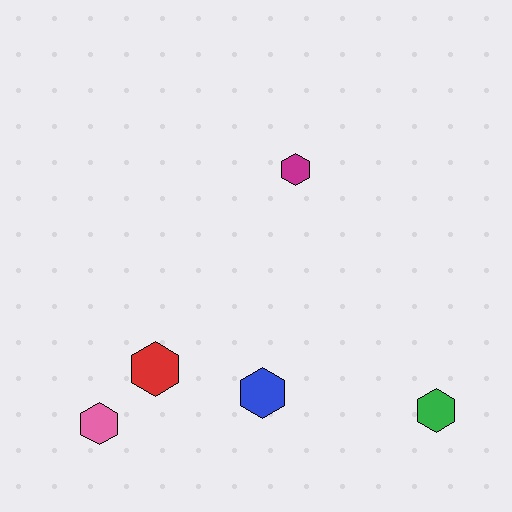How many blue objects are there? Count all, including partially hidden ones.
There is 1 blue object.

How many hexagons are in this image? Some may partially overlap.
There are 5 hexagons.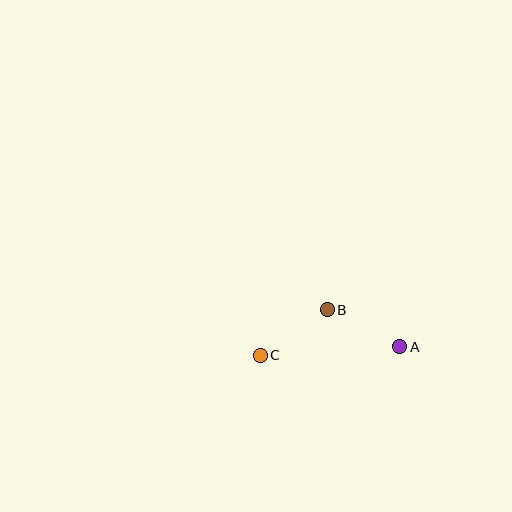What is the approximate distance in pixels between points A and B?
The distance between A and B is approximately 82 pixels.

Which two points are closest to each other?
Points B and C are closest to each other.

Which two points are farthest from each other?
Points A and C are farthest from each other.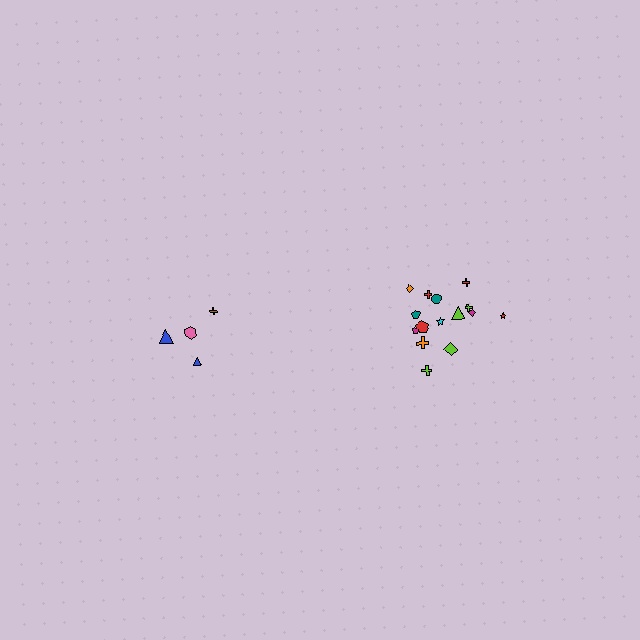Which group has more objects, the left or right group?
The right group.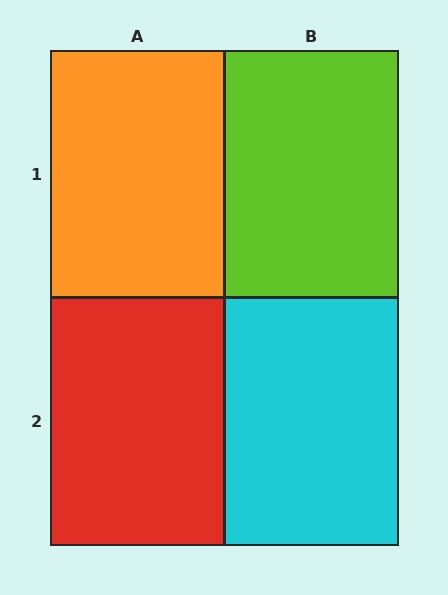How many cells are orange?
1 cell is orange.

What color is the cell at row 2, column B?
Cyan.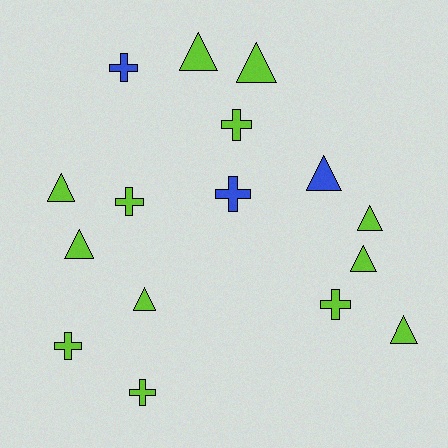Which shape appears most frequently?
Triangle, with 9 objects.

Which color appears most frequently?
Lime, with 13 objects.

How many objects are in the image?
There are 16 objects.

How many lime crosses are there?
There are 5 lime crosses.